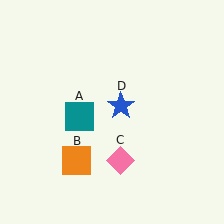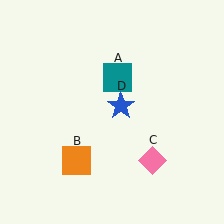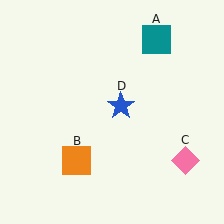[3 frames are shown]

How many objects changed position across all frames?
2 objects changed position: teal square (object A), pink diamond (object C).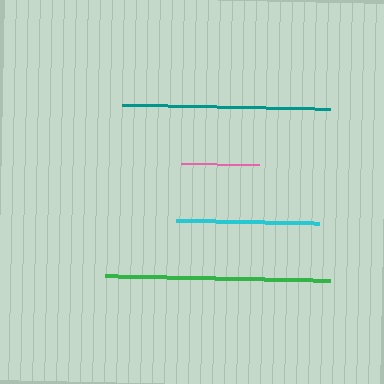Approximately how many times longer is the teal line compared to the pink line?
The teal line is approximately 2.7 times the length of the pink line.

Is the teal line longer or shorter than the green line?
The green line is longer than the teal line.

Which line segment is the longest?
The green line is the longest at approximately 225 pixels.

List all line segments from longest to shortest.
From longest to shortest: green, teal, cyan, pink.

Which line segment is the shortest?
The pink line is the shortest at approximately 78 pixels.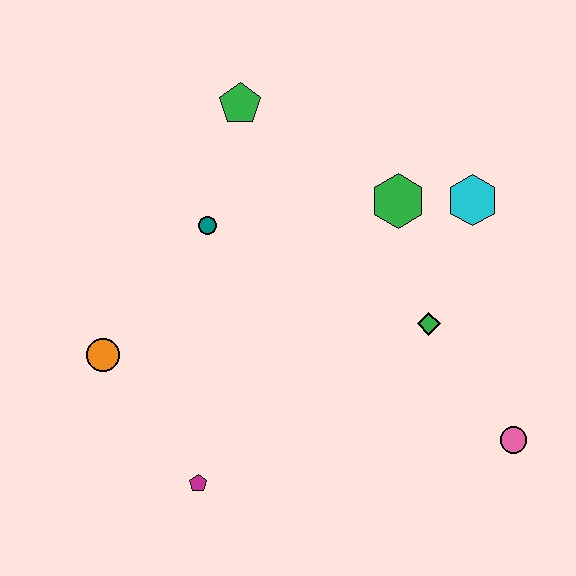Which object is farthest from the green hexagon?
The magenta pentagon is farthest from the green hexagon.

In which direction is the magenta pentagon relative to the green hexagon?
The magenta pentagon is below the green hexagon.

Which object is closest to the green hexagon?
The cyan hexagon is closest to the green hexagon.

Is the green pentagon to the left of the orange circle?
No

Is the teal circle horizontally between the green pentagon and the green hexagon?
No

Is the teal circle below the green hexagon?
Yes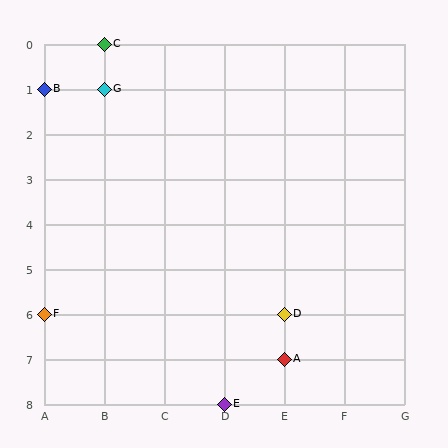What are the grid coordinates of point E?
Point E is at grid coordinates (D, 8).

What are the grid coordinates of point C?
Point C is at grid coordinates (B, 0).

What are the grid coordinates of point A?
Point A is at grid coordinates (E, 7).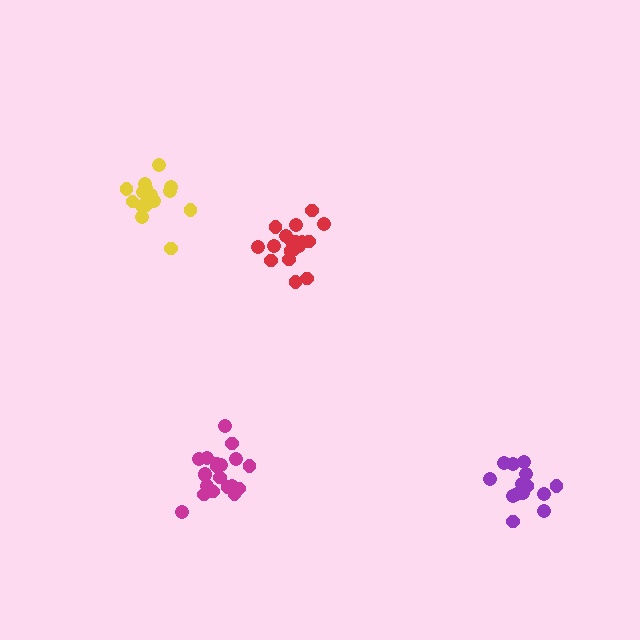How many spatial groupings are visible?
There are 4 spatial groupings.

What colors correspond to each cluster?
The clusters are colored: red, magenta, yellow, purple.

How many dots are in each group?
Group 1: 19 dots, Group 2: 20 dots, Group 3: 17 dots, Group 4: 15 dots (71 total).